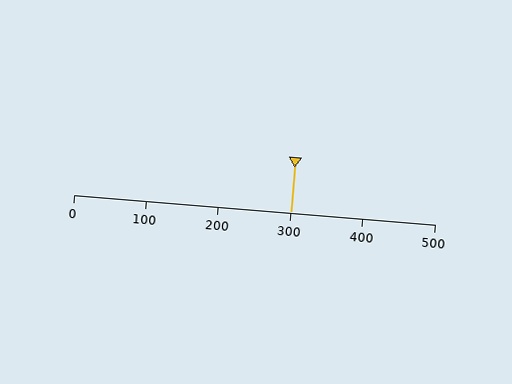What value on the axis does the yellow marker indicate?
The marker indicates approximately 300.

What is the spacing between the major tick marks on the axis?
The major ticks are spaced 100 apart.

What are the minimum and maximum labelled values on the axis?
The axis runs from 0 to 500.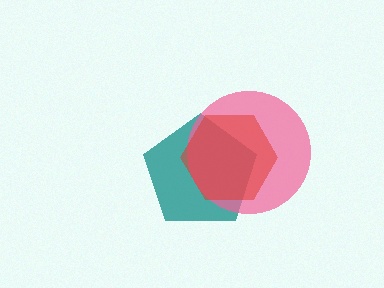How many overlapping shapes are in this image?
There are 3 overlapping shapes in the image.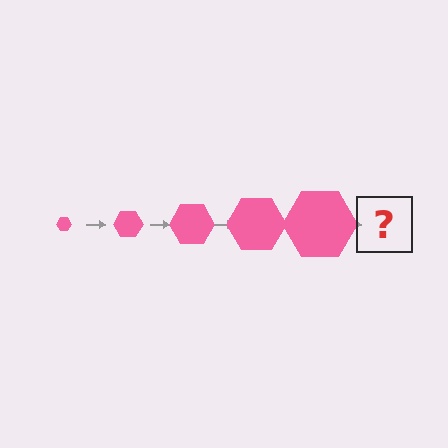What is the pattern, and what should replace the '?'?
The pattern is that the hexagon gets progressively larger each step. The '?' should be a pink hexagon, larger than the previous one.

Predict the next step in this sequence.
The next step is a pink hexagon, larger than the previous one.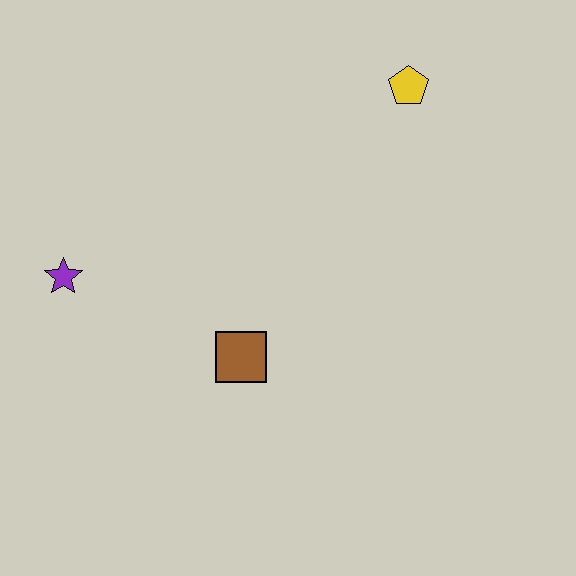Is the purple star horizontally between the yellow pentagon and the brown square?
No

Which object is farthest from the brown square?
The yellow pentagon is farthest from the brown square.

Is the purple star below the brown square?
No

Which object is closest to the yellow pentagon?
The brown square is closest to the yellow pentagon.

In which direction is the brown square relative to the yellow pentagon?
The brown square is below the yellow pentagon.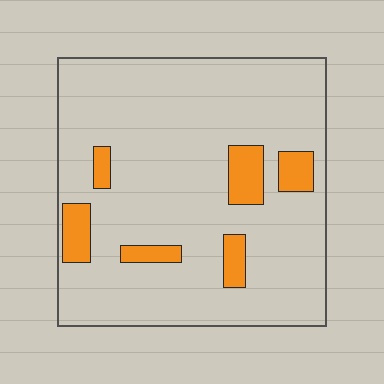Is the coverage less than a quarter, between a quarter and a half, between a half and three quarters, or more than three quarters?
Less than a quarter.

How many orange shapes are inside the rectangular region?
6.